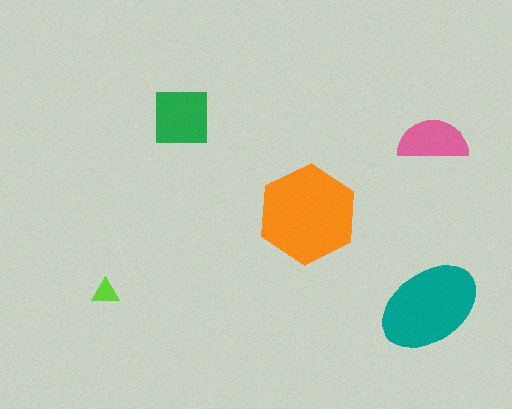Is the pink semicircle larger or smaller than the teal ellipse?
Smaller.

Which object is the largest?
The orange hexagon.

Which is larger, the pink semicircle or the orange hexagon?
The orange hexagon.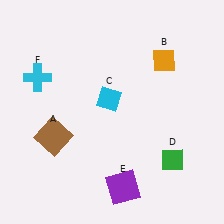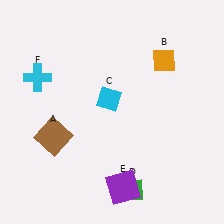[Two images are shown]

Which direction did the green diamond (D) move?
The green diamond (D) moved left.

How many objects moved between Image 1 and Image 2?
1 object moved between the two images.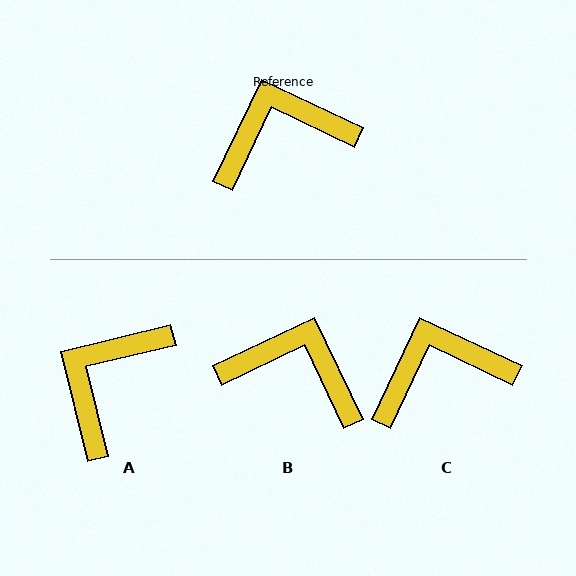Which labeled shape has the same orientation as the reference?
C.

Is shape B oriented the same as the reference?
No, it is off by about 39 degrees.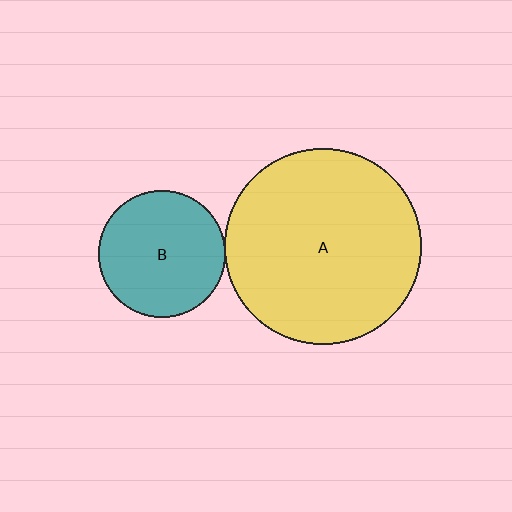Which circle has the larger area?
Circle A (yellow).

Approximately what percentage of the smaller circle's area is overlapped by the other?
Approximately 5%.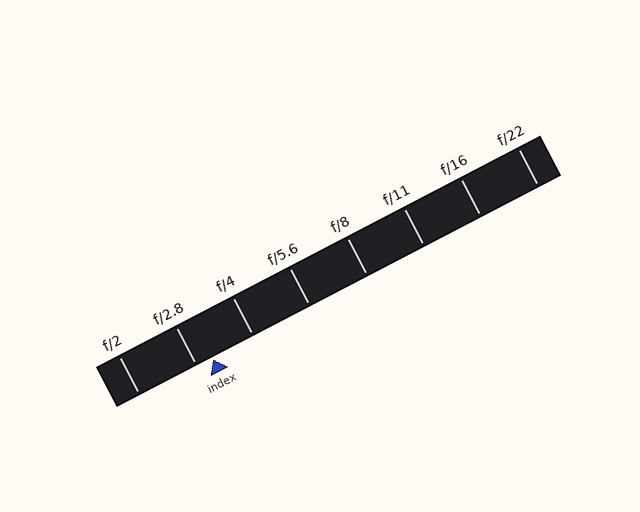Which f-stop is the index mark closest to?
The index mark is closest to f/2.8.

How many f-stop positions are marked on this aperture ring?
There are 8 f-stop positions marked.